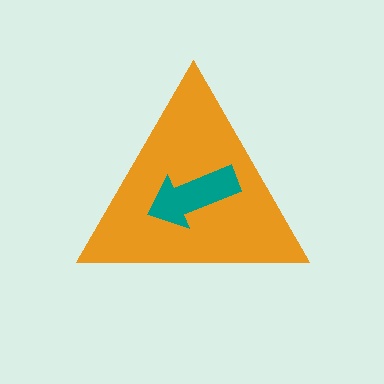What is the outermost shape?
The orange triangle.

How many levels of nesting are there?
2.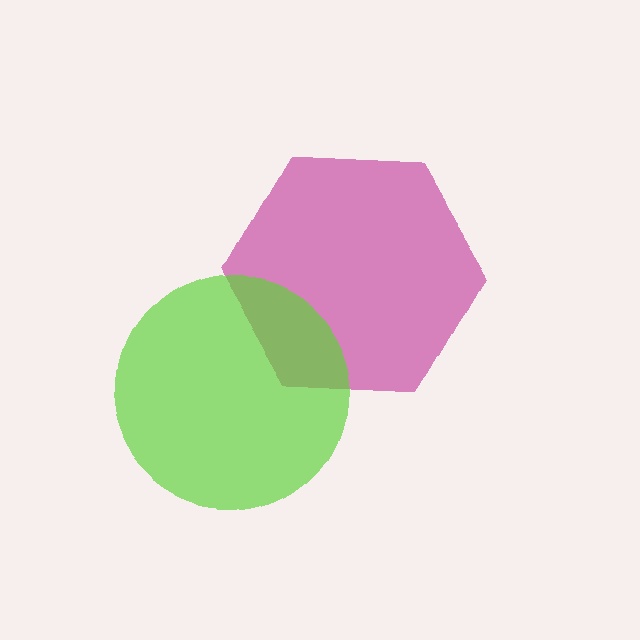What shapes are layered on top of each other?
The layered shapes are: a magenta hexagon, a lime circle.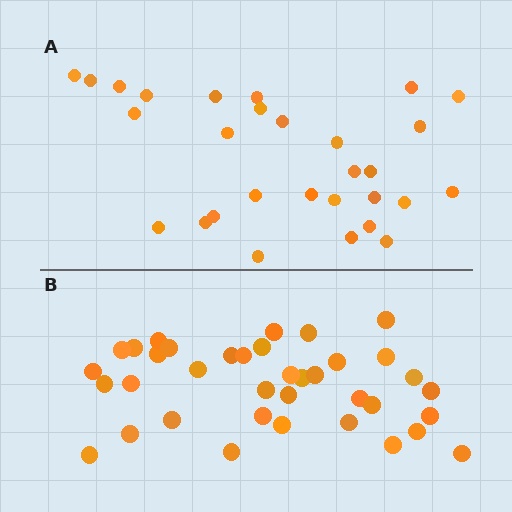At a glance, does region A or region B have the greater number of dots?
Region B (the bottom region) has more dots.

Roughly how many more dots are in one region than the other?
Region B has roughly 8 or so more dots than region A.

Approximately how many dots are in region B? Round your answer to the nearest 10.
About 40 dots. (The exact count is 37, which rounds to 40.)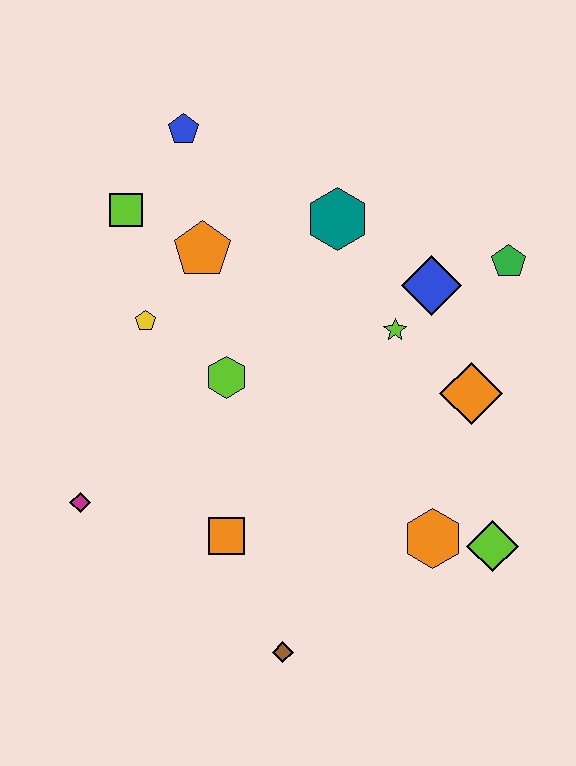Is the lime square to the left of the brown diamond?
Yes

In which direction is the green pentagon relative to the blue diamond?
The green pentagon is to the right of the blue diamond.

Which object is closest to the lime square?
The orange pentagon is closest to the lime square.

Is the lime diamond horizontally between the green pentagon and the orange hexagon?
Yes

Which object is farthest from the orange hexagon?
The blue pentagon is farthest from the orange hexagon.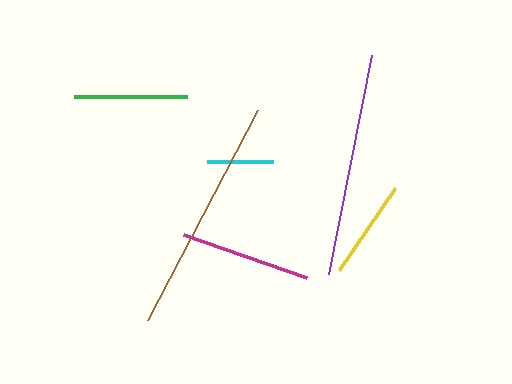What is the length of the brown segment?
The brown segment is approximately 237 pixels long.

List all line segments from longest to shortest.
From longest to shortest: brown, purple, magenta, green, yellow, cyan.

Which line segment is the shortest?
The cyan line is the shortest at approximately 66 pixels.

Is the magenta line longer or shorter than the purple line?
The purple line is longer than the magenta line.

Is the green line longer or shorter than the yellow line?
The green line is longer than the yellow line.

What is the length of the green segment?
The green segment is approximately 113 pixels long.